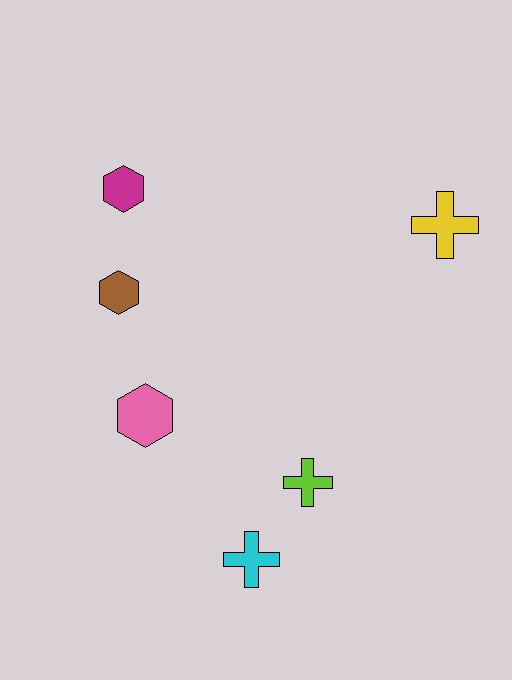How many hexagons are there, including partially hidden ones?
There are 3 hexagons.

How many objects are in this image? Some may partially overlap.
There are 6 objects.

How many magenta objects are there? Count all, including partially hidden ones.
There is 1 magenta object.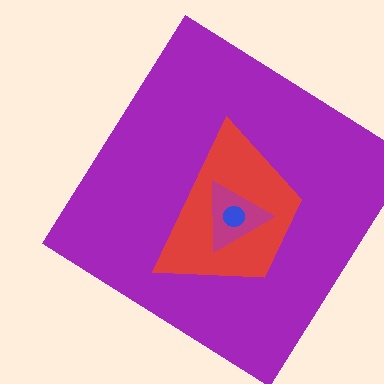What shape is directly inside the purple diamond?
The red trapezoid.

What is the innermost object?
The blue circle.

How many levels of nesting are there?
4.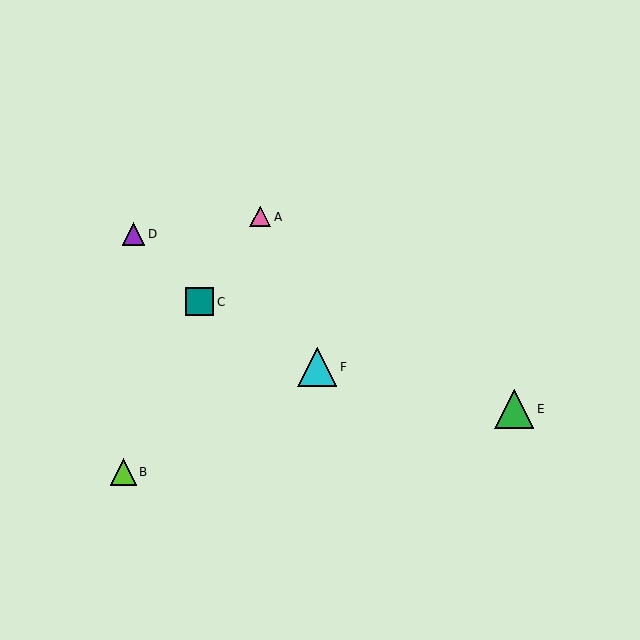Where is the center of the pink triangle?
The center of the pink triangle is at (260, 217).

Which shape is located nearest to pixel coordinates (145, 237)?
The purple triangle (labeled D) at (133, 234) is nearest to that location.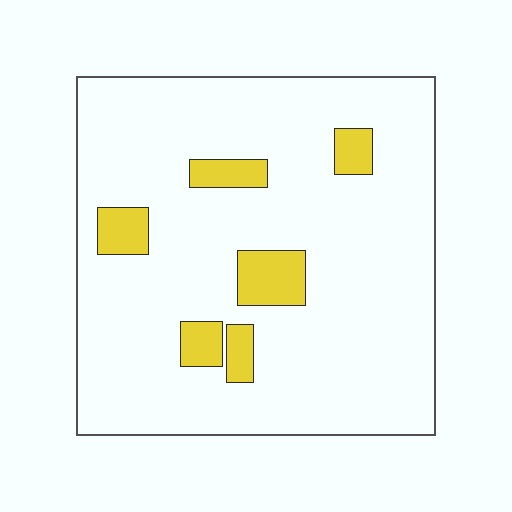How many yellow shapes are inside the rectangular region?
6.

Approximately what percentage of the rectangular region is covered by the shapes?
Approximately 10%.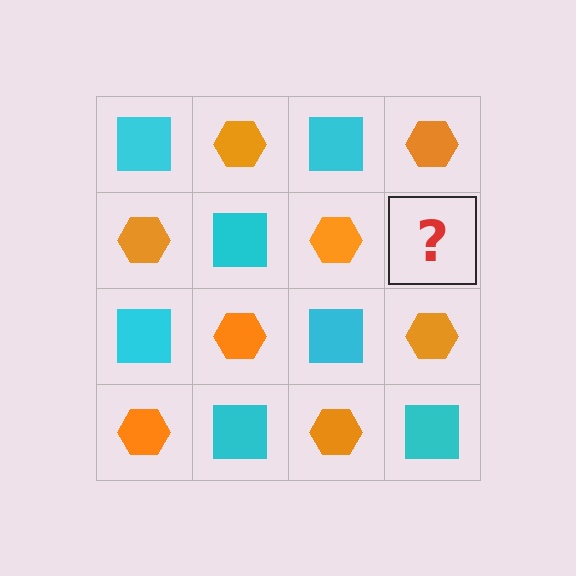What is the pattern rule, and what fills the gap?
The rule is that it alternates cyan square and orange hexagon in a checkerboard pattern. The gap should be filled with a cyan square.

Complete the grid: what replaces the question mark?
The question mark should be replaced with a cyan square.